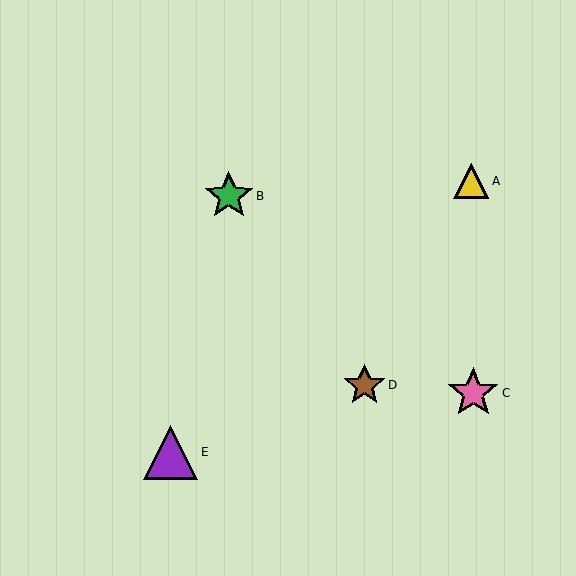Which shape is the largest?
The purple triangle (labeled E) is the largest.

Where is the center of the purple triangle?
The center of the purple triangle is at (171, 452).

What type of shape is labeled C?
Shape C is a pink star.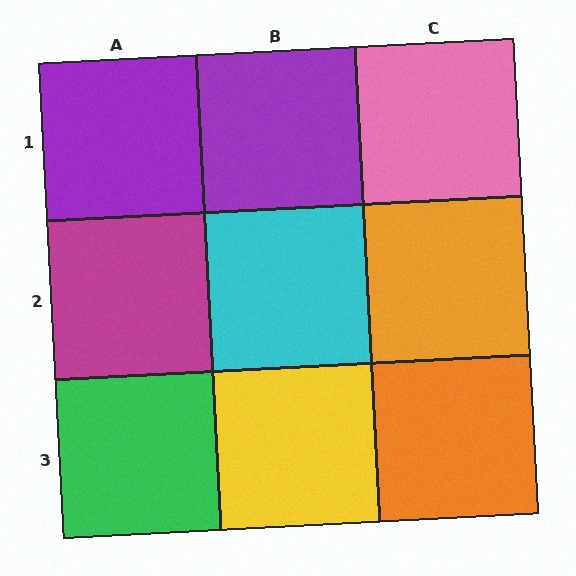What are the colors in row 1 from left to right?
Purple, purple, pink.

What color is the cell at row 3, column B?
Yellow.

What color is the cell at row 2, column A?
Magenta.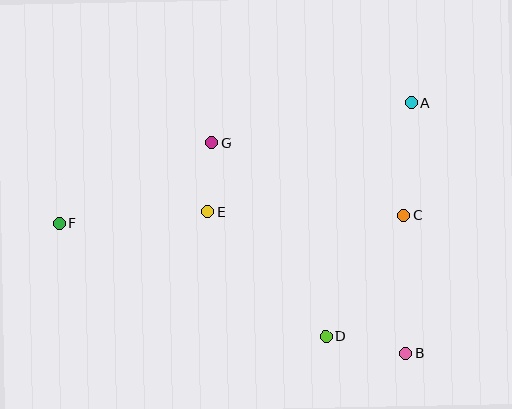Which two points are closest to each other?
Points E and G are closest to each other.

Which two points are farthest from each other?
Points A and F are farthest from each other.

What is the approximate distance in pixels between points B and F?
The distance between B and F is approximately 370 pixels.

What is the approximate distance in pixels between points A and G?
The distance between A and G is approximately 203 pixels.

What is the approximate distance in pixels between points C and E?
The distance between C and E is approximately 196 pixels.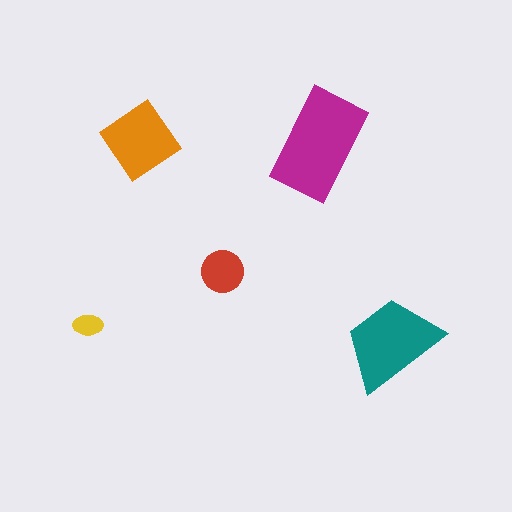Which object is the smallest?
The yellow ellipse.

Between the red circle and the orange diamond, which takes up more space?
The orange diamond.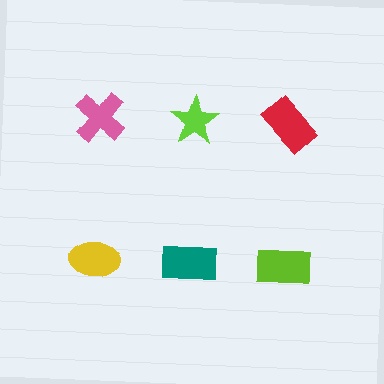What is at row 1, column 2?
A lime star.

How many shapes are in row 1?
3 shapes.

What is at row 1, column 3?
A red rectangle.